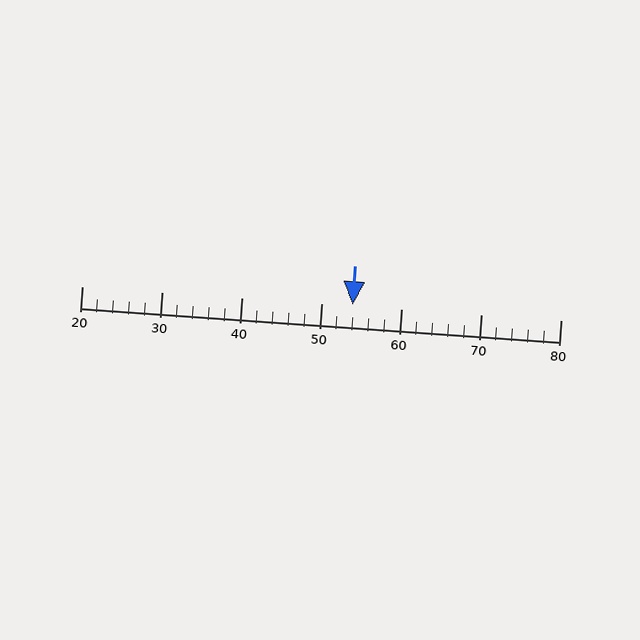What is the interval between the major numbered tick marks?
The major tick marks are spaced 10 units apart.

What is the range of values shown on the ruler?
The ruler shows values from 20 to 80.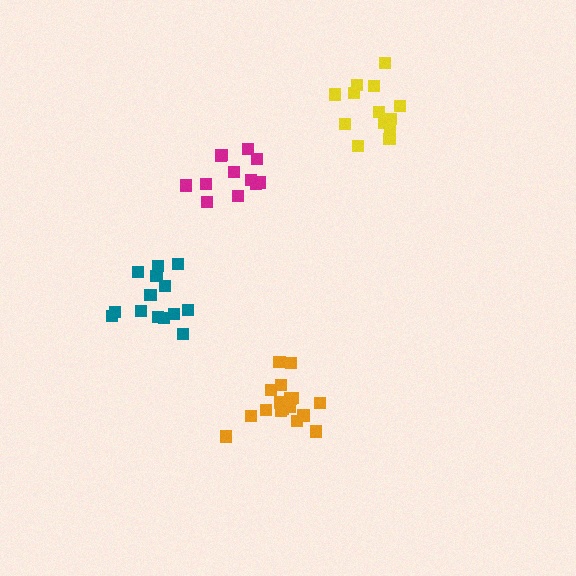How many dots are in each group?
Group 1: 17 dots, Group 2: 13 dots, Group 3: 14 dots, Group 4: 12 dots (56 total).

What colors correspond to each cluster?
The clusters are colored: orange, yellow, teal, magenta.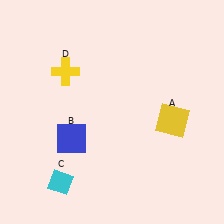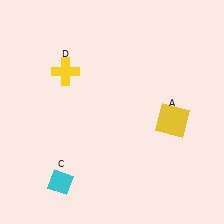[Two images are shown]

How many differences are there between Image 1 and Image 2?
There is 1 difference between the two images.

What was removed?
The blue square (B) was removed in Image 2.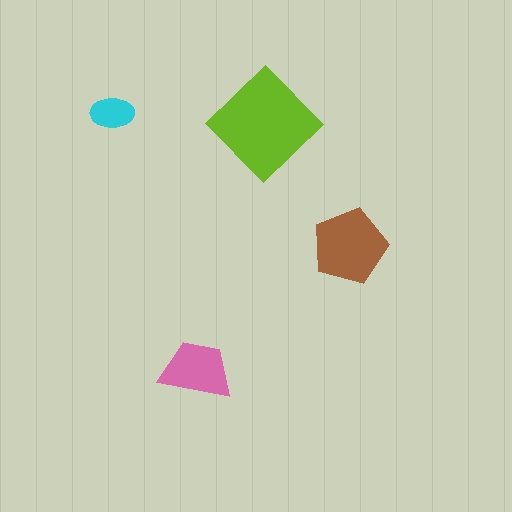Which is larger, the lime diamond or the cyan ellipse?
The lime diamond.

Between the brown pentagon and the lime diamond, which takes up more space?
The lime diamond.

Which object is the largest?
The lime diamond.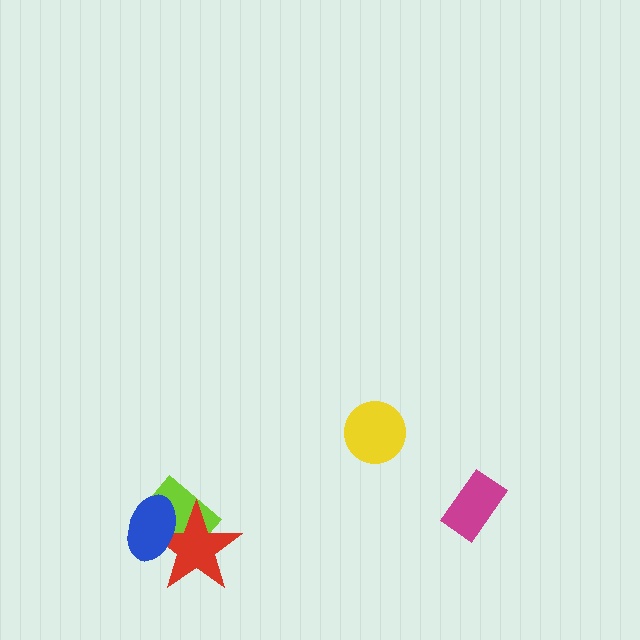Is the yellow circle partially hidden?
No, no other shape covers it.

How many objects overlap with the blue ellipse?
2 objects overlap with the blue ellipse.